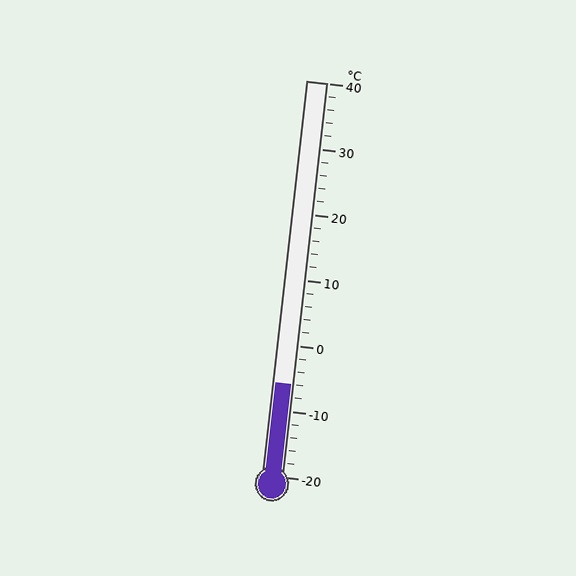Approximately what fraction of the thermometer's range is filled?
The thermometer is filled to approximately 25% of its range.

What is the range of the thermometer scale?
The thermometer scale ranges from -20°C to 40°C.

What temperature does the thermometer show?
The thermometer shows approximately -6°C.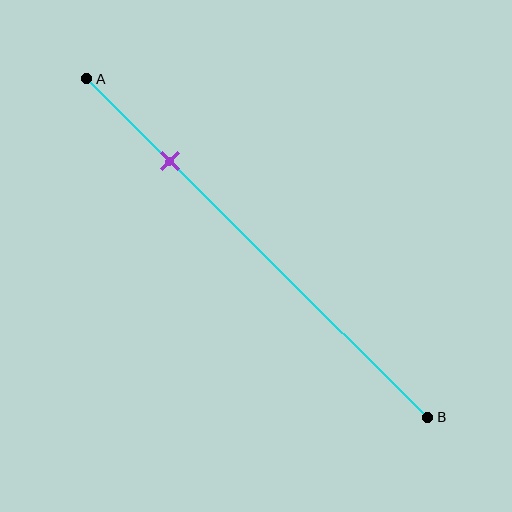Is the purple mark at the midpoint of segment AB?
No, the mark is at about 25% from A, not at the 50% midpoint.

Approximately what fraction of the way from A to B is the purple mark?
The purple mark is approximately 25% of the way from A to B.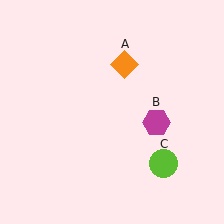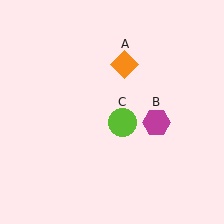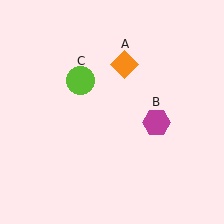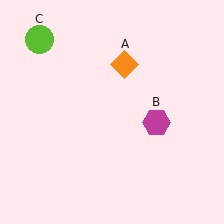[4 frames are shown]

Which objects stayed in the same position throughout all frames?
Orange diamond (object A) and magenta hexagon (object B) remained stationary.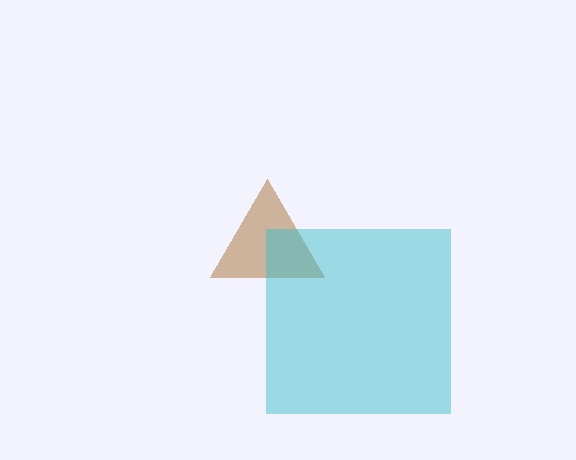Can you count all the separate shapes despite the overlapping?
Yes, there are 2 separate shapes.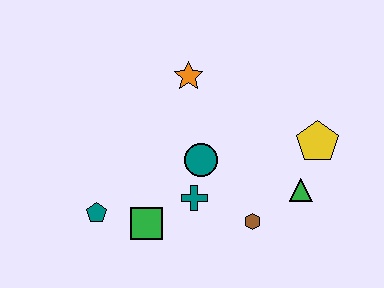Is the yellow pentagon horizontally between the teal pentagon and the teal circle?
No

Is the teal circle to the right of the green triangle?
No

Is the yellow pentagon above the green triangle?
Yes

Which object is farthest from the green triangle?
The teal pentagon is farthest from the green triangle.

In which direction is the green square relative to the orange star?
The green square is below the orange star.